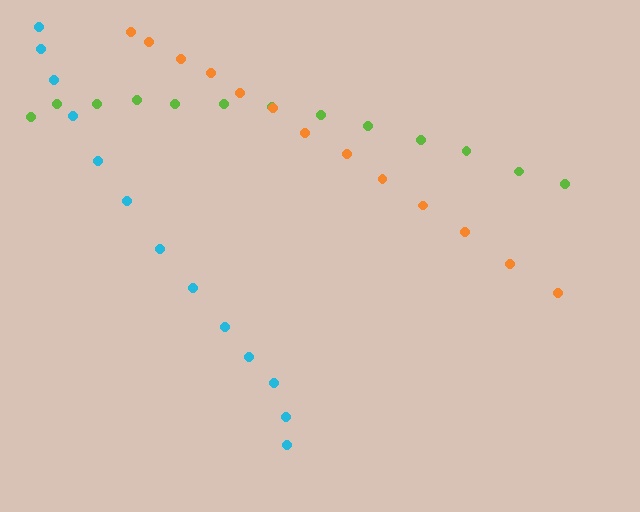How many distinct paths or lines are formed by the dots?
There are 3 distinct paths.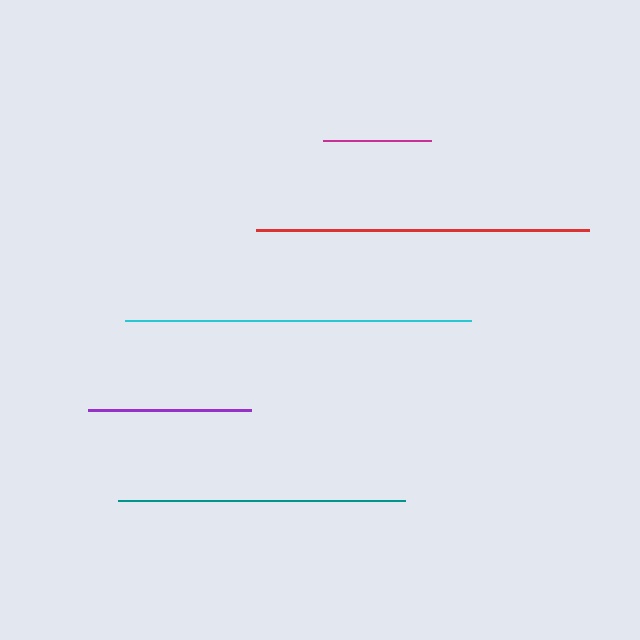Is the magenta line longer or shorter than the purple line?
The purple line is longer than the magenta line.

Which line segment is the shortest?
The magenta line is the shortest at approximately 108 pixels.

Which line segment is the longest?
The cyan line is the longest at approximately 346 pixels.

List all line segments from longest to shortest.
From longest to shortest: cyan, red, teal, purple, magenta.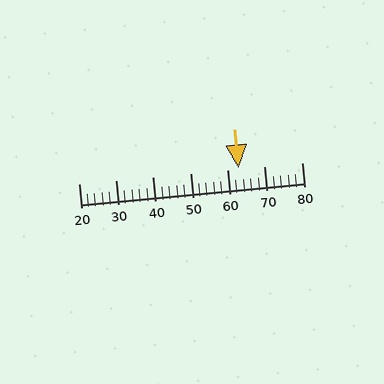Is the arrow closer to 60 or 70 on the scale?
The arrow is closer to 60.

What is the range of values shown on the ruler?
The ruler shows values from 20 to 80.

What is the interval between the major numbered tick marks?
The major tick marks are spaced 10 units apart.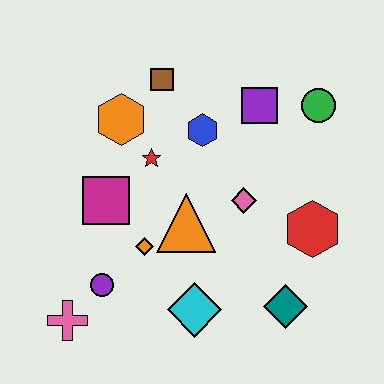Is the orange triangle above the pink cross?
Yes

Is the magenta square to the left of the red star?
Yes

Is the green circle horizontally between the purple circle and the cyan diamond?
No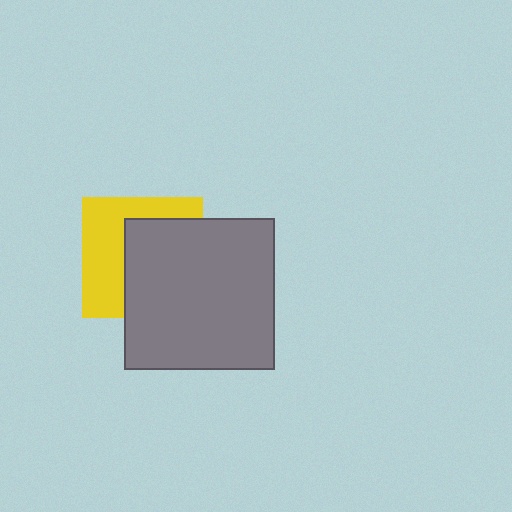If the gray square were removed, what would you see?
You would see the complete yellow square.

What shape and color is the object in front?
The object in front is a gray square.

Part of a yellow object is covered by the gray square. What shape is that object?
It is a square.